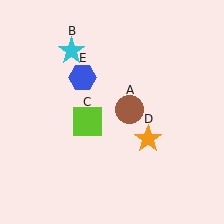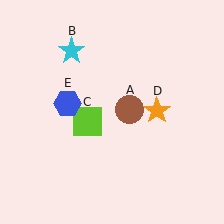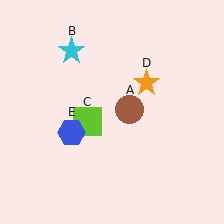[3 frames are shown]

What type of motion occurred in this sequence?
The orange star (object D), blue hexagon (object E) rotated counterclockwise around the center of the scene.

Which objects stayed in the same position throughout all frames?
Brown circle (object A) and cyan star (object B) and lime square (object C) remained stationary.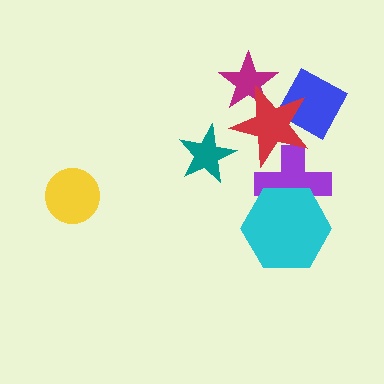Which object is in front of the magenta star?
The red star is in front of the magenta star.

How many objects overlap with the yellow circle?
0 objects overlap with the yellow circle.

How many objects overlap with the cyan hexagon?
1 object overlaps with the cyan hexagon.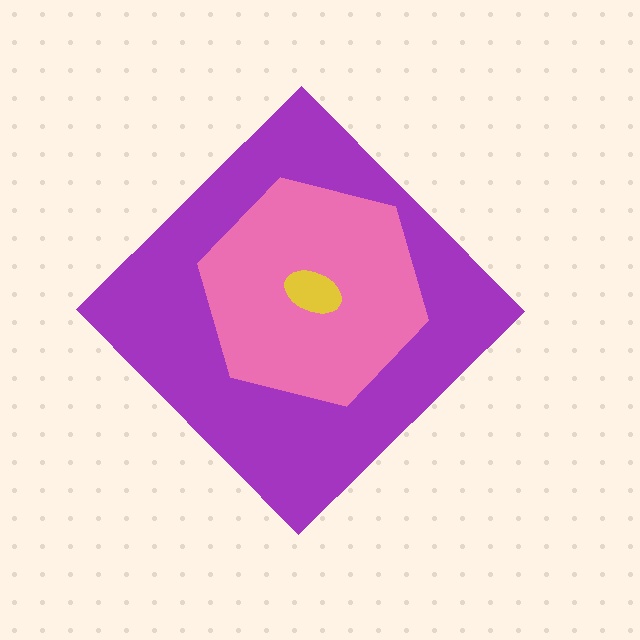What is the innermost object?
The yellow ellipse.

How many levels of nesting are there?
3.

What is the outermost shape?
The purple diamond.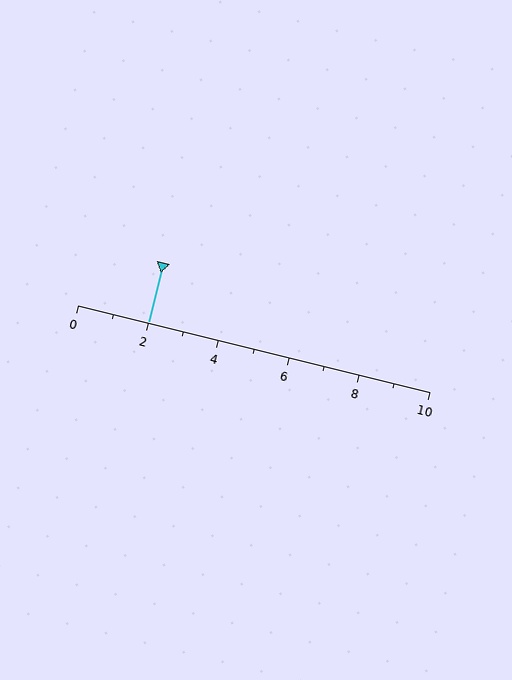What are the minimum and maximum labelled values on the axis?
The axis runs from 0 to 10.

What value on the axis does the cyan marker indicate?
The marker indicates approximately 2.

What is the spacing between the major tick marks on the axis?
The major ticks are spaced 2 apart.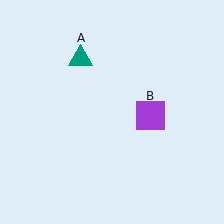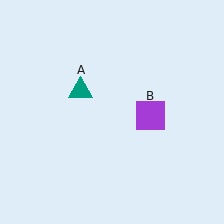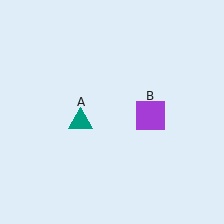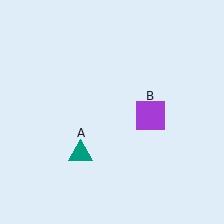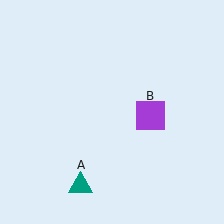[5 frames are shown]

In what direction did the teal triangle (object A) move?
The teal triangle (object A) moved down.